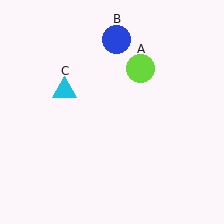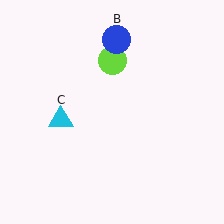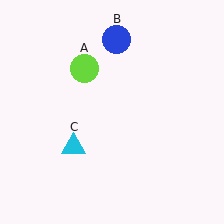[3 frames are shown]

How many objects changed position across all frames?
2 objects changed position: lime circle (object A), cyan triangle (object C).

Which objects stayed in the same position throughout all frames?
Blue circle (object B) remained stationary.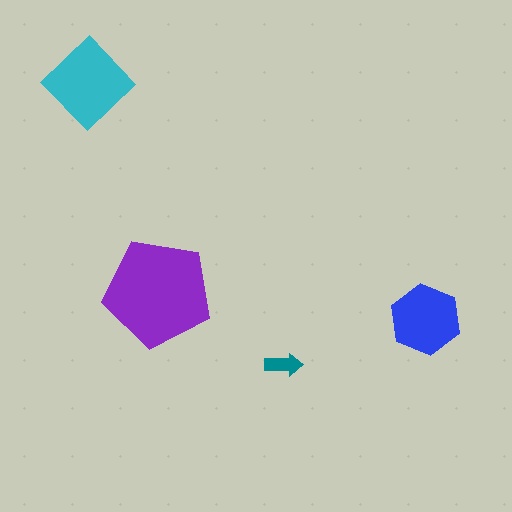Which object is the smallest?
The teal arrow.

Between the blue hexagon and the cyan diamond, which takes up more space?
The cyan diamond.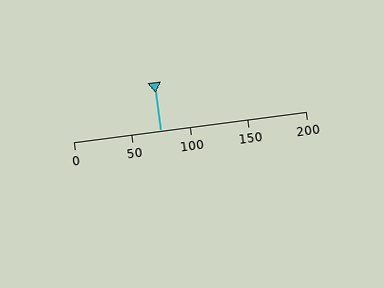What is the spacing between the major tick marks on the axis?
The major ticks are spaced 50 apart.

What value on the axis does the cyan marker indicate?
The marker indicates approximately 75.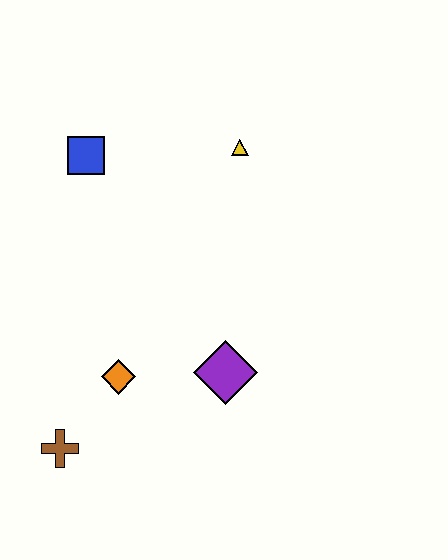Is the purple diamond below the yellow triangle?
Yes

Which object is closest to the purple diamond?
The orange diamond is closest to the purple diamond.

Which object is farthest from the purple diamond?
The blue square is farthest from the purple diamond.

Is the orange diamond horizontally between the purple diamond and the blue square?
Yes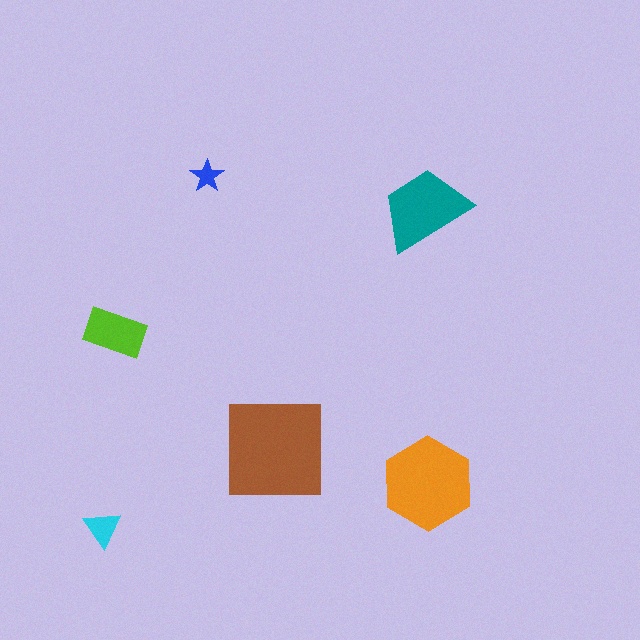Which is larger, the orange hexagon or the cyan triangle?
The orange hexagon.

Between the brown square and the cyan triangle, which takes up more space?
The brown square.